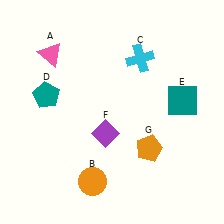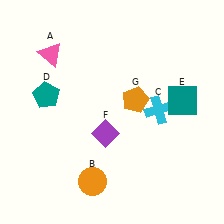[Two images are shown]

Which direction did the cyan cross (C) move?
The cyan cross (C) moved down.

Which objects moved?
The objects that moved are: the cyan cross (C), the orange pentagon (G).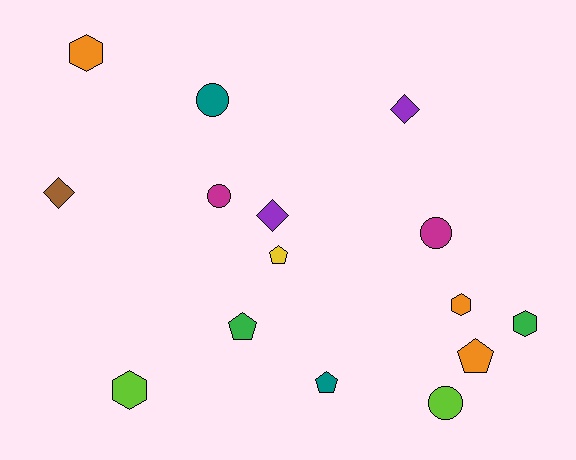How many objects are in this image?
There are 15 objects.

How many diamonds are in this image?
There are 3 diamonds.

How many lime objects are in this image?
There are 2 lime objects.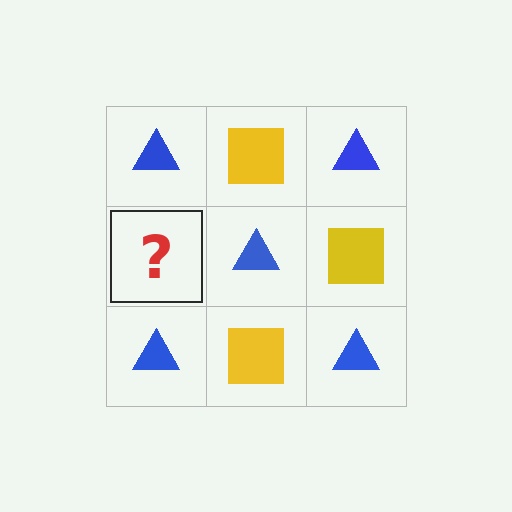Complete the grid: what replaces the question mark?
The question mark should be replaced with a yellow square.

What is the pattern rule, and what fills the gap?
The rule is that it alternates blue triangle and yellow square in a checkerboard pattern. The gap should be filled with a yellow square.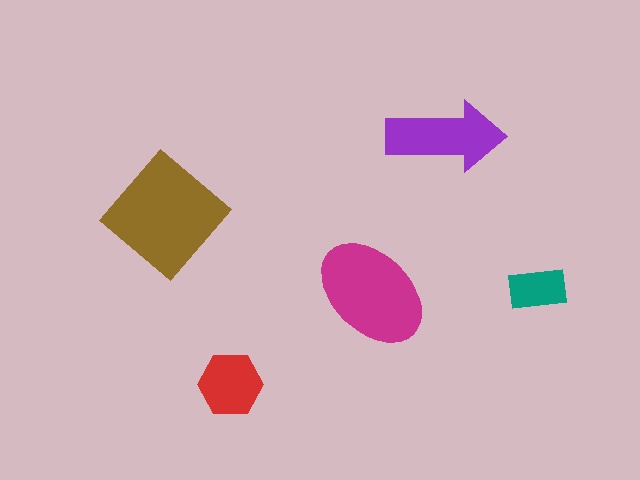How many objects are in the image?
There are 5 objects in the image.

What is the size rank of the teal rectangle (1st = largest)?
5th.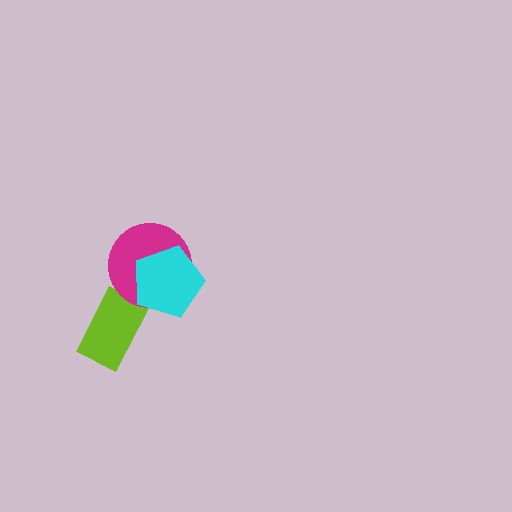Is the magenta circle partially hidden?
Yes, it is partially covered by another shape.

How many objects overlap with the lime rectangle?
0 objects overlap with the lime rectangle.